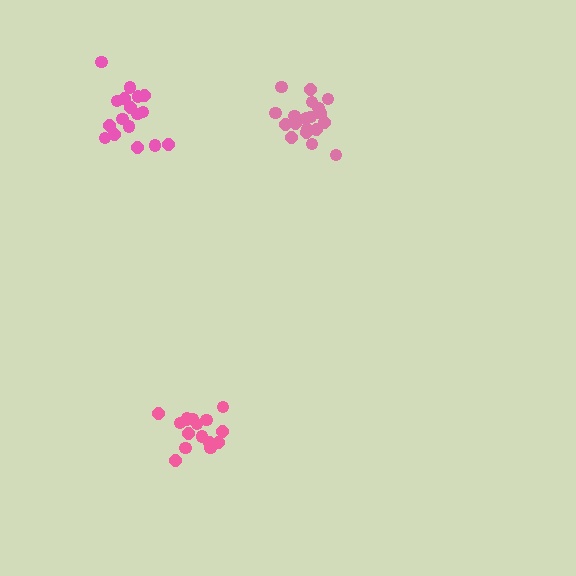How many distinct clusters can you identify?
There are 3 distinct clusters.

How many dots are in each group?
Group 1: 19 dots, Group 2: 16 dots, Group 3: 17 dots (52 total).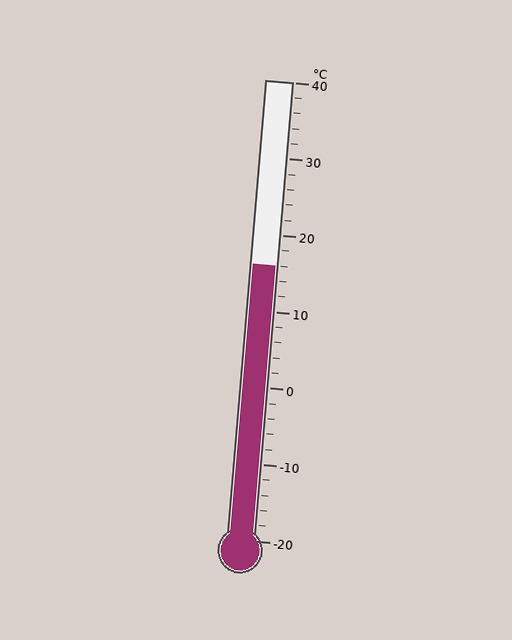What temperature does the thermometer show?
The thermometer shows approximately 16°C.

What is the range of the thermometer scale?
The thermometer scale ranges from -20°C to 40°C.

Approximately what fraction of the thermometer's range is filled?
The thermometer is filled to approximately 60% of its range.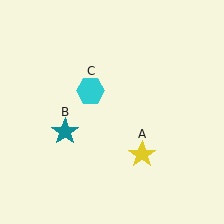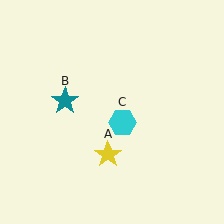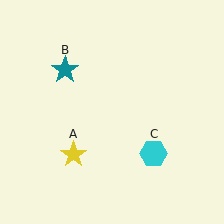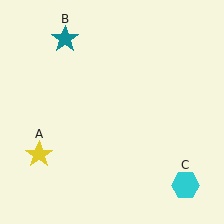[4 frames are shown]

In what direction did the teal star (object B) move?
The teal star (object B) moved up.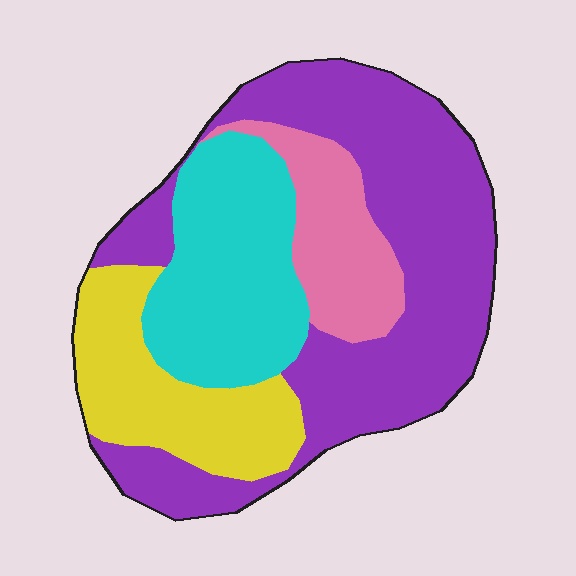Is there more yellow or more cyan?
Cyan.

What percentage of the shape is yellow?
Yellow takes up about one sixth (1/6) of the shape.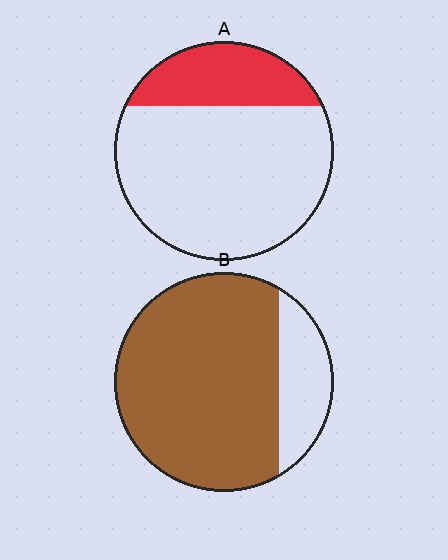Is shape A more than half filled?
No.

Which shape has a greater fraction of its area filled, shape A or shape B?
Shape B.